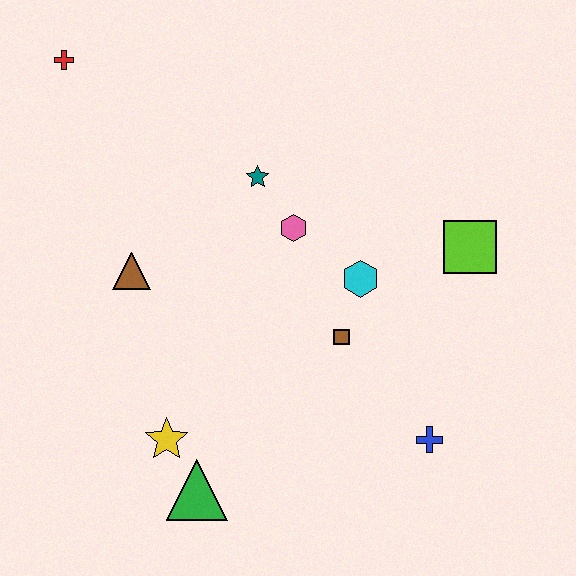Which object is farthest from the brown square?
The red cross is farthest from the brown square.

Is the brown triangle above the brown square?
Yes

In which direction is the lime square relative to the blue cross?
The lime square is above the blue cross.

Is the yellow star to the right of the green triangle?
No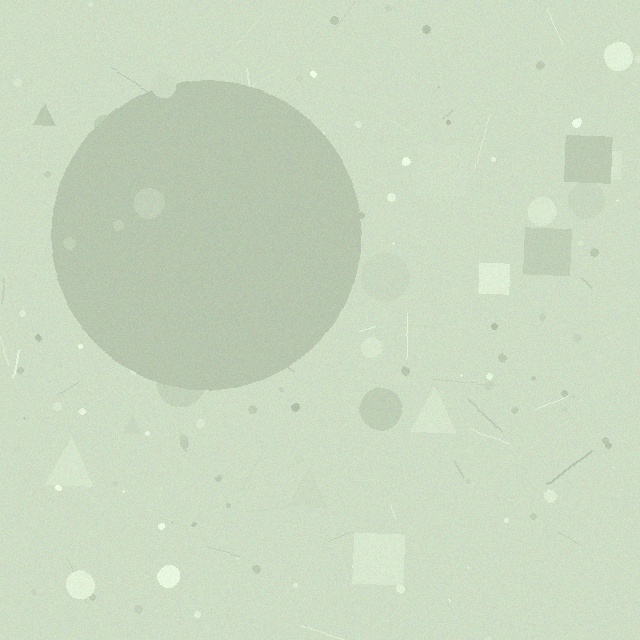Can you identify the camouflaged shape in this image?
The camouflaged shape is a circle.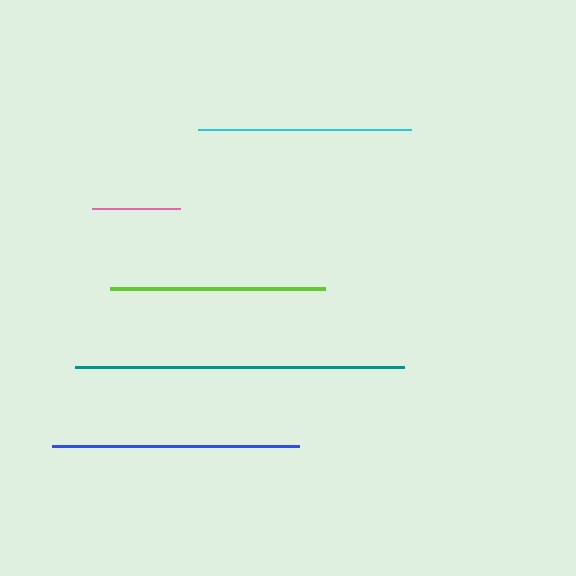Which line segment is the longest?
The teal line is the longest at approximately 329 pixels.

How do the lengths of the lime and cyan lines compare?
The lime and cyan lines are approximately the same length.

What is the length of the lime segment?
The lime segment is approximately 214 pixels long.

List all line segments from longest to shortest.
From longest to shortest: teal, blue, lime, cyan, pink.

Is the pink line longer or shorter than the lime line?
The lime line is longer than the pink line.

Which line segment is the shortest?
The pink line is the shortest at approximately 88 pixels.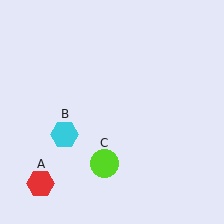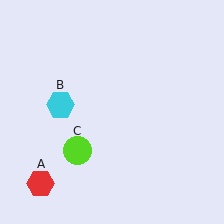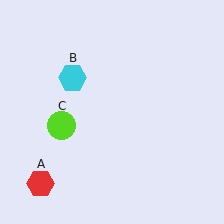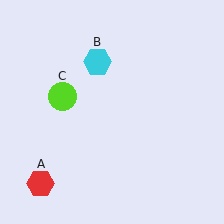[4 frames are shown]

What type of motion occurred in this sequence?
The cyan hexagon (object B), lime circle (object C) rotated clockwise around the center of the scene.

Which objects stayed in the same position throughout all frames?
Red hexagon (object A) remained stationary.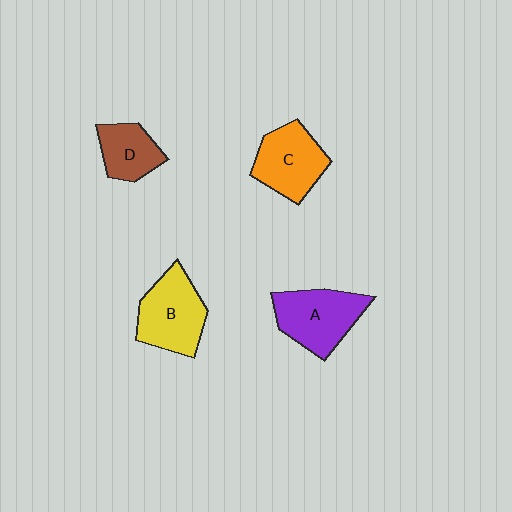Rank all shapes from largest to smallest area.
From largest to smallest: B (yellow), A (purple), C (orange), D (brown).